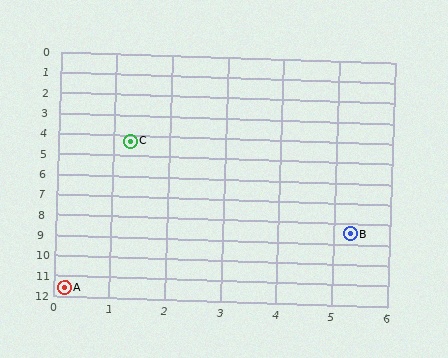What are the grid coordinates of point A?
Point A is at approximately (0.2, 11.6).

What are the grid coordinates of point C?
Point C is at approximately (1.3, 4.3).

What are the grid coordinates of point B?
Point B is at approximately (5.3, 8.5).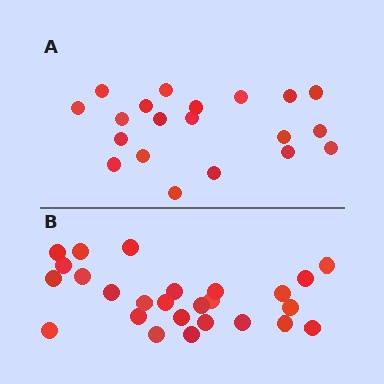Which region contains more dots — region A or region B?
Region B (the bottom region) has more dots.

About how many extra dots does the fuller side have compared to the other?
Region B has about 6 more dots than region A.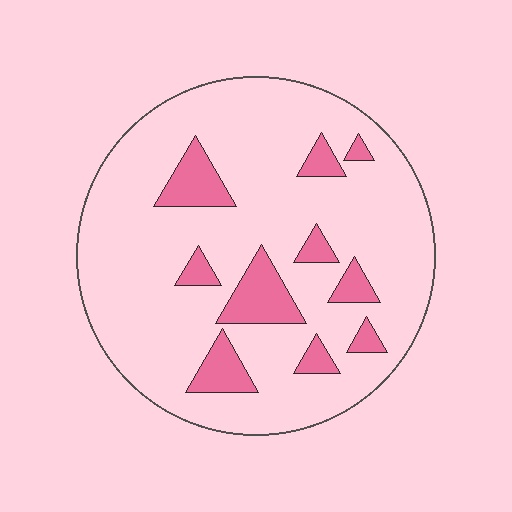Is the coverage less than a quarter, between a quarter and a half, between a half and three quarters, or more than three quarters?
Less than a quarter.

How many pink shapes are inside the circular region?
10.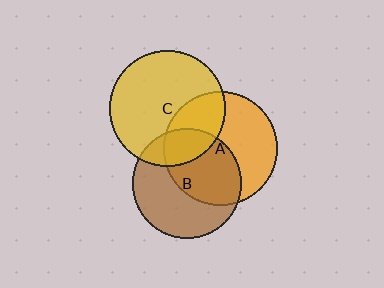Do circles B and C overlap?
Yes.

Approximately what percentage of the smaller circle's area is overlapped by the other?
Approximately 20%.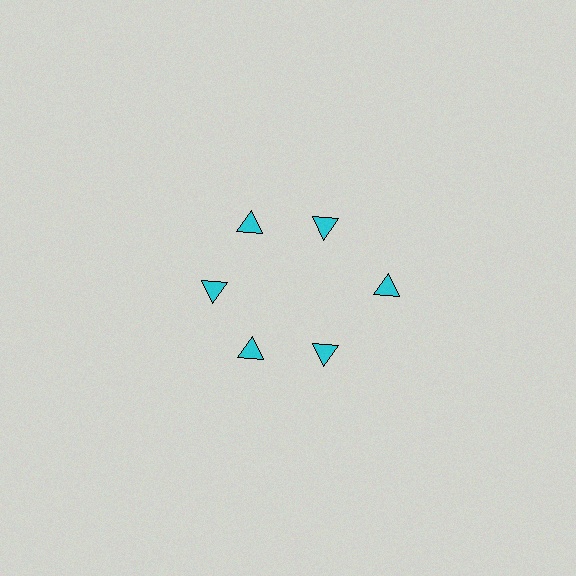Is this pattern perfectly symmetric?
No. The 6 cyan triangles are arranged in a ring, but one element near the 3 o'clock position is pushed outward from the center, breaking the 6-fold rotational symmetry.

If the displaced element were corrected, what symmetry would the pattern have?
It would have 6-fold rotational symmetry — the pattern would map onto itself every 60 degrees.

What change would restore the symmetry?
The symmetry would be restored by moving it inward, back onto the ring so that all 6 triangles sit at equal angles and equal distance from the center.